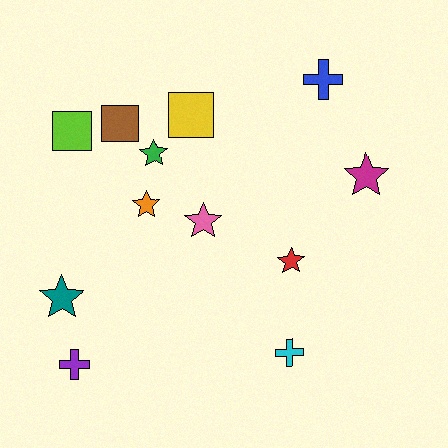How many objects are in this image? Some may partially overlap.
There are 12 objects.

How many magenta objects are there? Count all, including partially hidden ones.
There is 1 magenta object.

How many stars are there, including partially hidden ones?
There are 6 stars.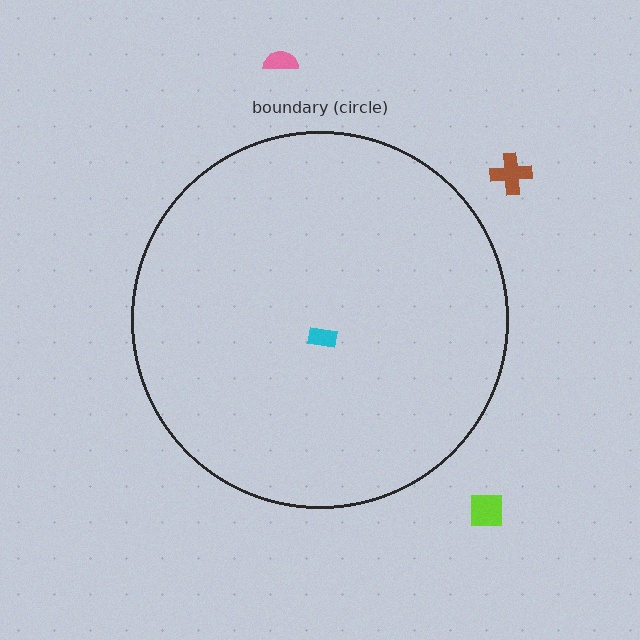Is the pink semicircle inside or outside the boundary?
Outside.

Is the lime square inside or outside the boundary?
Outside.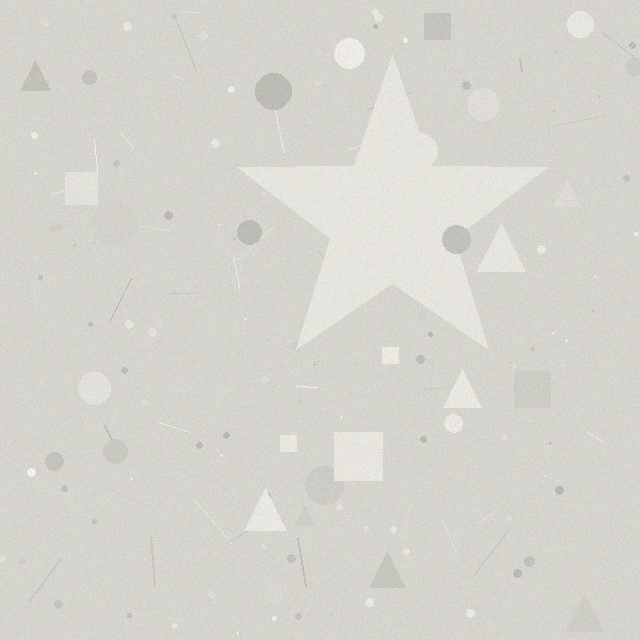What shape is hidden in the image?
A star is hidden in the image.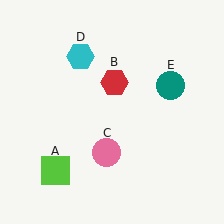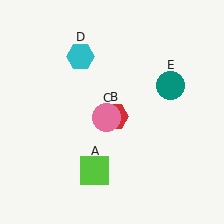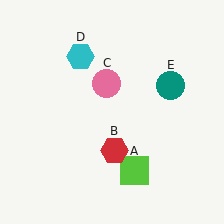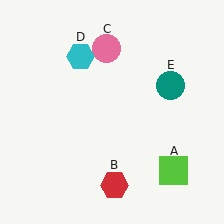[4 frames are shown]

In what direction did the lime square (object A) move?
The lime square (object A) moved right.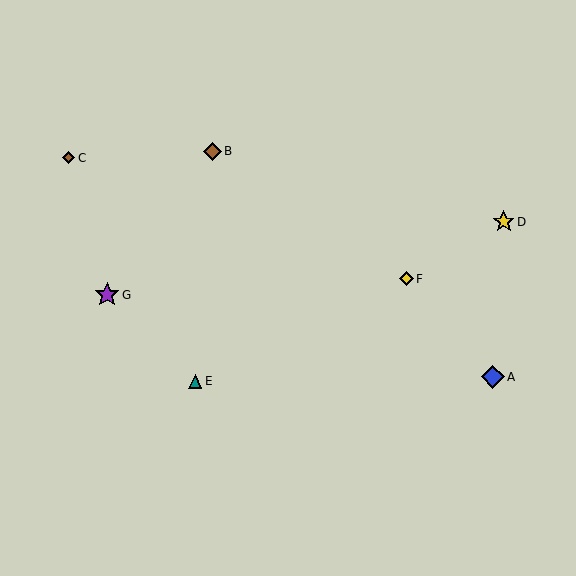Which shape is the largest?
The purple star (labeled G) is the largest.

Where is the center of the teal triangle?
The center of the teal triangle is at (195, 381).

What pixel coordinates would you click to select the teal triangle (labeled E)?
Click at (195, 381) to select the teal triangle E.